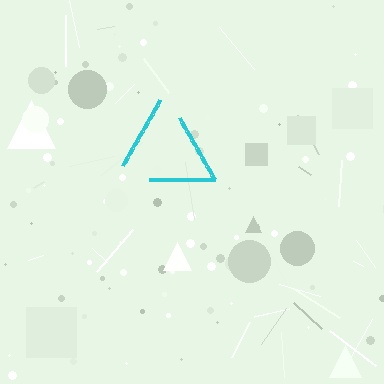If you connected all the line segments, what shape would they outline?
They would outline a triangle.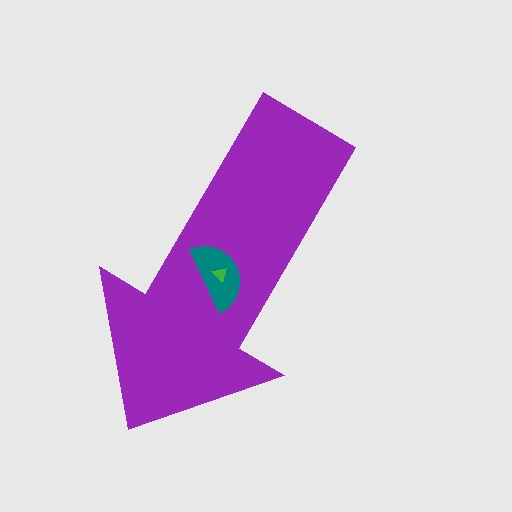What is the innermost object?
The green triangle.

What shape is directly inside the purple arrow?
The teal semicircle.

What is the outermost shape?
The purple arrow.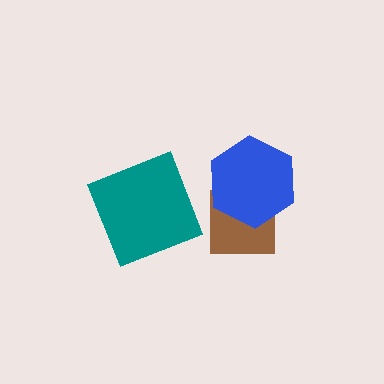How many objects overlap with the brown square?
1 object overlaps with the brown square.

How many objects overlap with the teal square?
0 objects overlap with the teal square.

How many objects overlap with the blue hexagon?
1 object overlaps with the blue hexagon.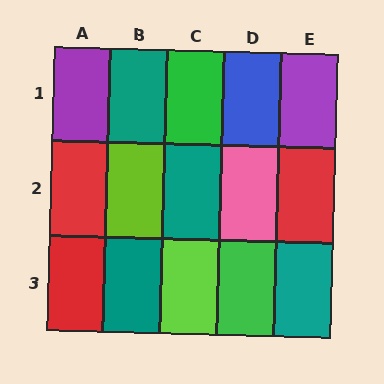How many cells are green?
2 cells are green.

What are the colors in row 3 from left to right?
Red, teal, lime, green, teal.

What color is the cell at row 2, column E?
Red.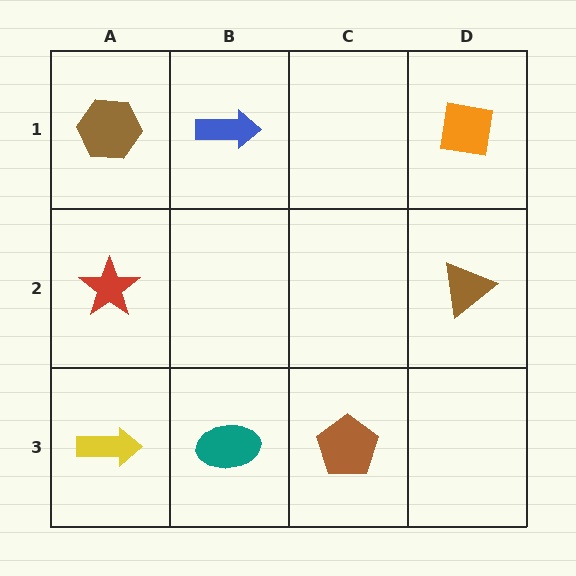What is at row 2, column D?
A brown triangle.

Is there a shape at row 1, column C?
No, that cell is empty.